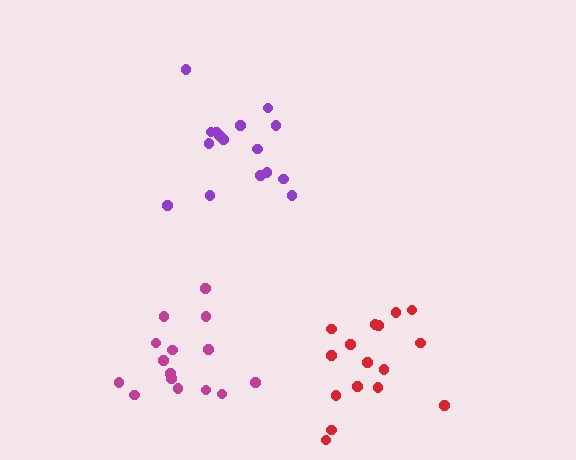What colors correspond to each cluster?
The clusters are colored: purple, magenta, red.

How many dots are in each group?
Group 1: 16 dots, Group 2: 15 dots, Group 3: 16 dots (47 total).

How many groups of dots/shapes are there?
There are 3 groups.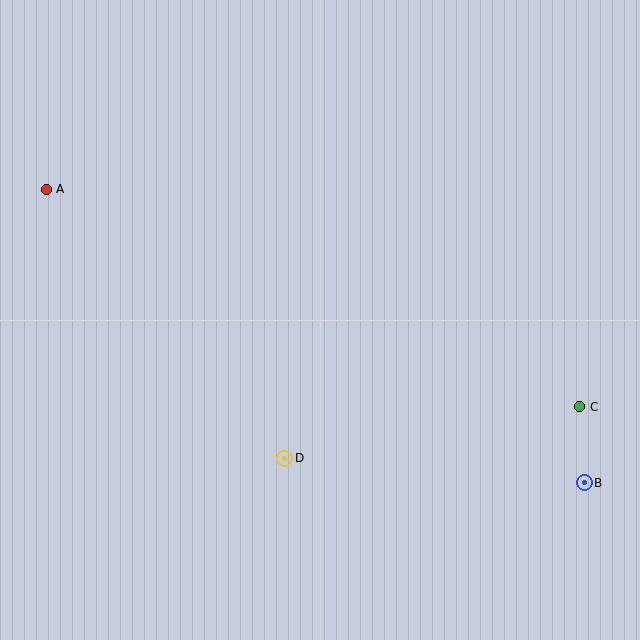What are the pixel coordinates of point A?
Point A is at (46, 189).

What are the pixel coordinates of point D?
Point D is at (285, 458).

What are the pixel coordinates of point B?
Point B is at (584, 483).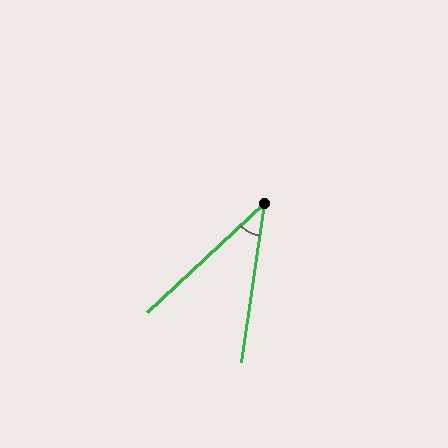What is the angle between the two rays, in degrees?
Approximately 39 degrees.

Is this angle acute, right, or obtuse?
It is acute.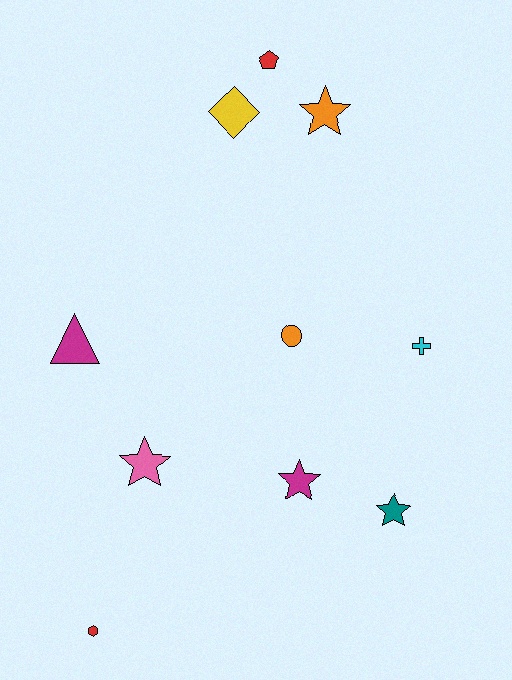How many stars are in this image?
There are 4 stars.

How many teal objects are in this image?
There is 1 teal object.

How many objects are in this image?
There are 10 objects.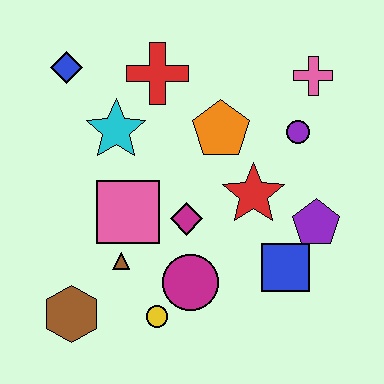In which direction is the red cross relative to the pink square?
The red cross is above the pink square.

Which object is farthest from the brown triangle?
The pink cross is farthest from the brown triangle.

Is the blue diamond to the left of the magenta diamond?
Yes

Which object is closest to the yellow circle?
The magenta circle is closest to the yellow circle.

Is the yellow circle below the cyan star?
Yes